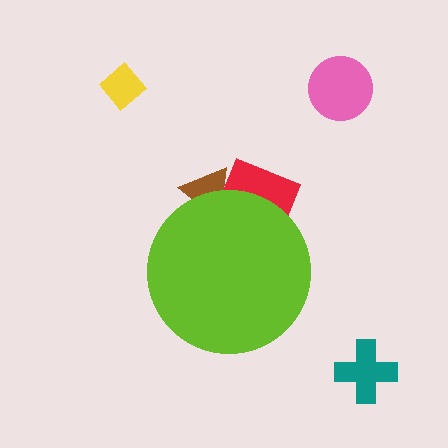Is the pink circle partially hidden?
No, the pink circle is fully visible.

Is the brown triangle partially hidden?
Yes, the brown triangle is partially hidden behind the lime circle.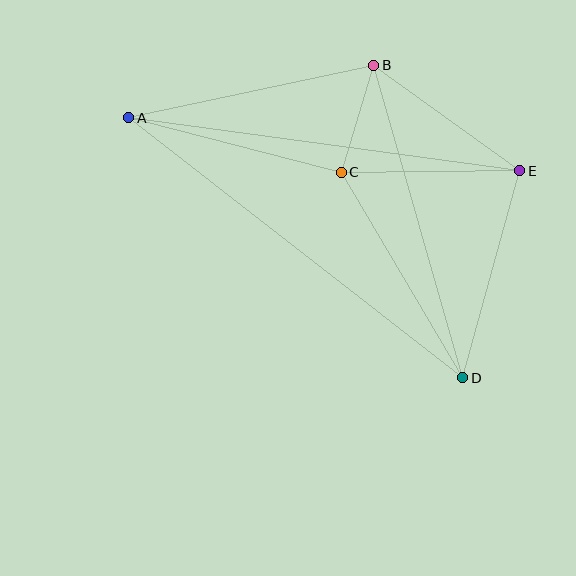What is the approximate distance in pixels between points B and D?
The distance between B and D is approximately 325 pixels.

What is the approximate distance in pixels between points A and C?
The distance between A and C is approximately 220 pixels.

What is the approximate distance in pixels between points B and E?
The distance between B and E is approximately 180 pixels.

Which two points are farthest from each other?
Points A and D are farthest from each other.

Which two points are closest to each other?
Points B and C are closest to each other.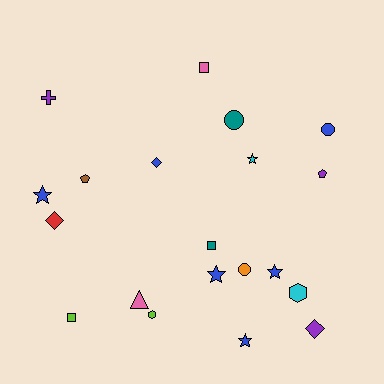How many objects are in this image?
There are 20 objects.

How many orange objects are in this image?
There is 1 orange object.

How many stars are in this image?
There are 5 stars.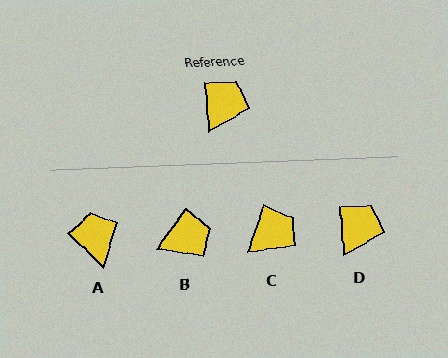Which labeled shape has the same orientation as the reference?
D.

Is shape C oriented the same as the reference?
No, it is off by about 23 degrees.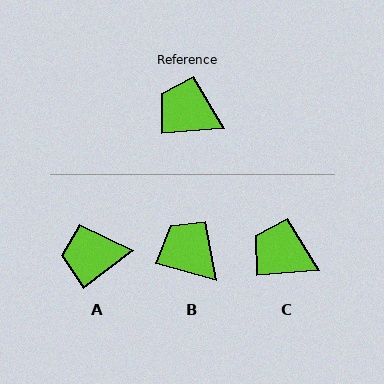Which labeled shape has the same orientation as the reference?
C.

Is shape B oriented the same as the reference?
No, it is off by about 21 degrees.